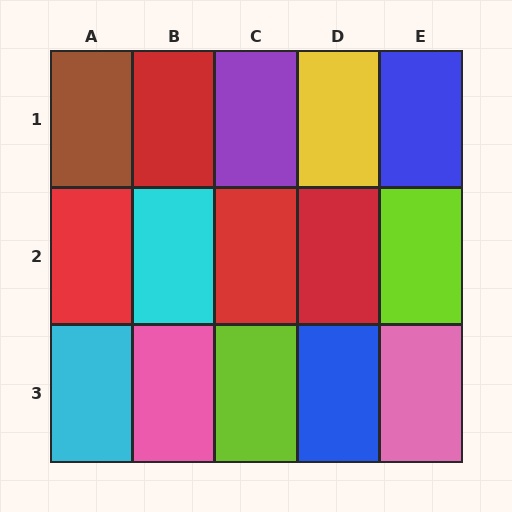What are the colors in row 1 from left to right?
Brown, red, purple, yellow, blue.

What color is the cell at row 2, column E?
Lime.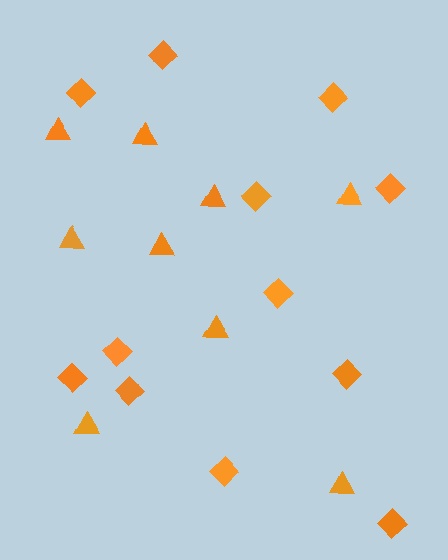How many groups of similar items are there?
There are 2 groups: one group of triangles (9) and one group of diamonds (12).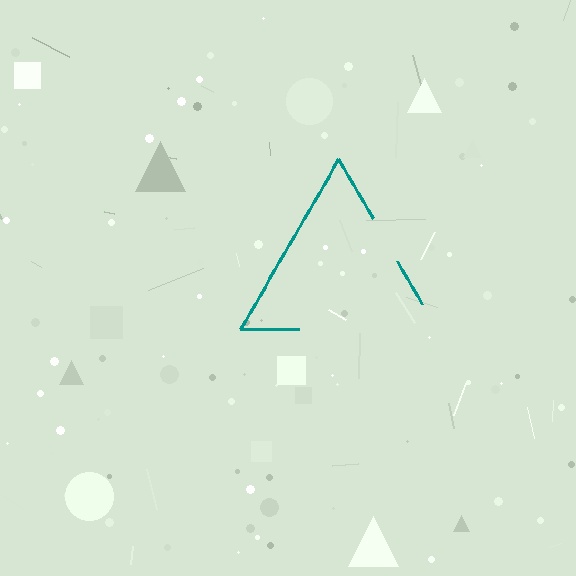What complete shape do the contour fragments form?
The contour fragments form a triangle.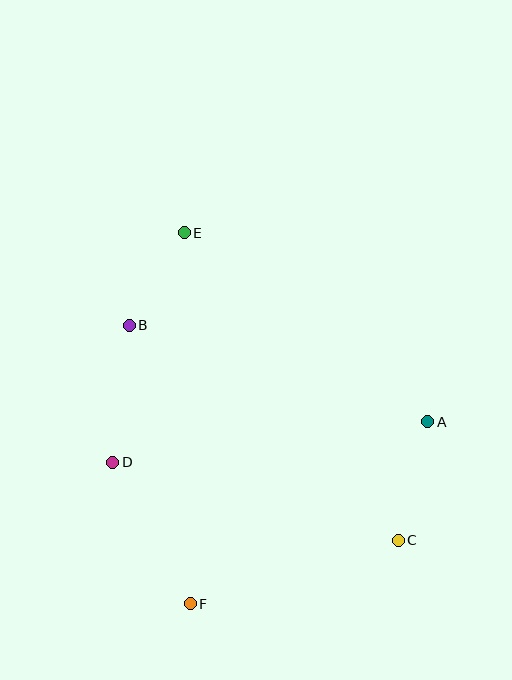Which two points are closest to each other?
Points B and E are closest to each other.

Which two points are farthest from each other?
Points C and E are farthest from each other.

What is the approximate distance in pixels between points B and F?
The distance between B and F is approximately 285 pixels.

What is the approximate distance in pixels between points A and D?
The distance between A and D is approximately 318 pixels.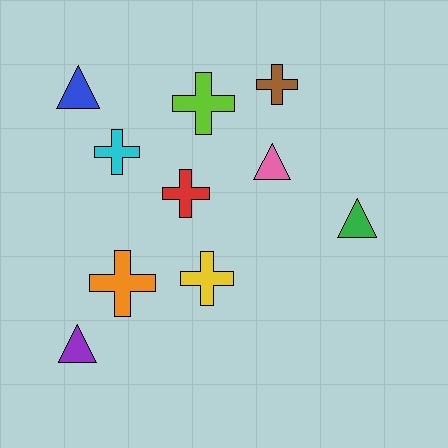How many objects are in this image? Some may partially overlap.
There are 10 objects.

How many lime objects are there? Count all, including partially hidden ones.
There is 1 lime object.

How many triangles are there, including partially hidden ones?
There are 4 triangles.